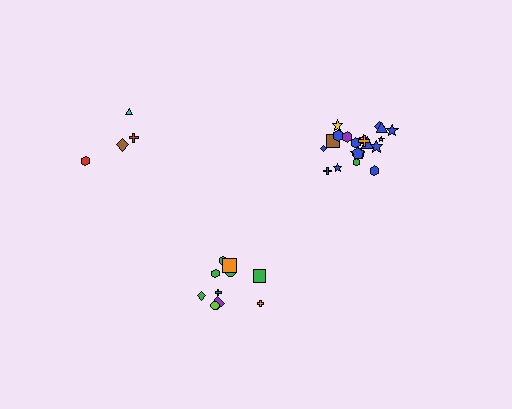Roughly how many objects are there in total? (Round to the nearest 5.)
Roughly 35 objects in total.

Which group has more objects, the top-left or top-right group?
The top-right group.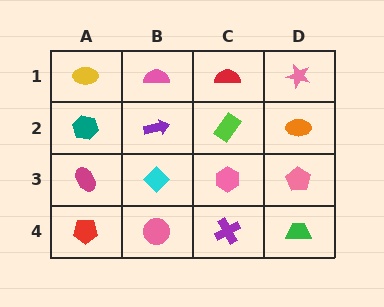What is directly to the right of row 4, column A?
A pink circle.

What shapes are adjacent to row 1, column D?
An orange ellipse (row 2, column D), a red semicircle (row 1, column C).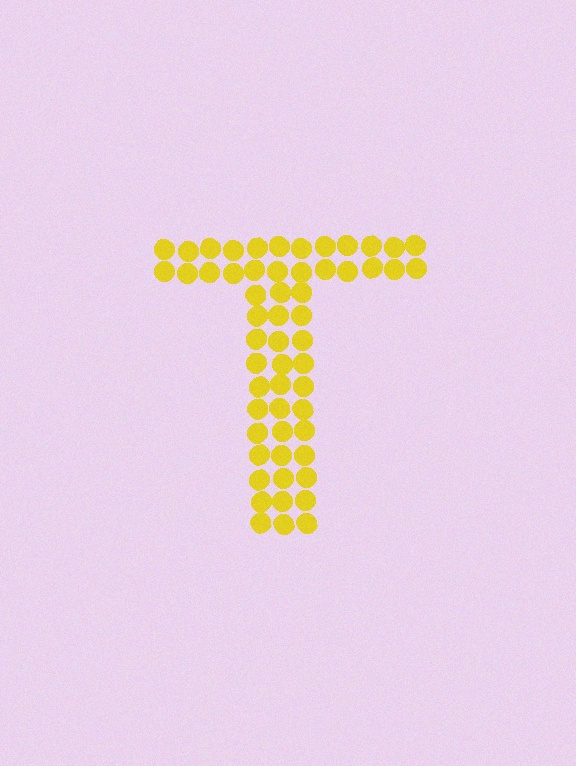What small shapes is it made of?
It is made of small circles.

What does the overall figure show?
The overall figure shows the letter T.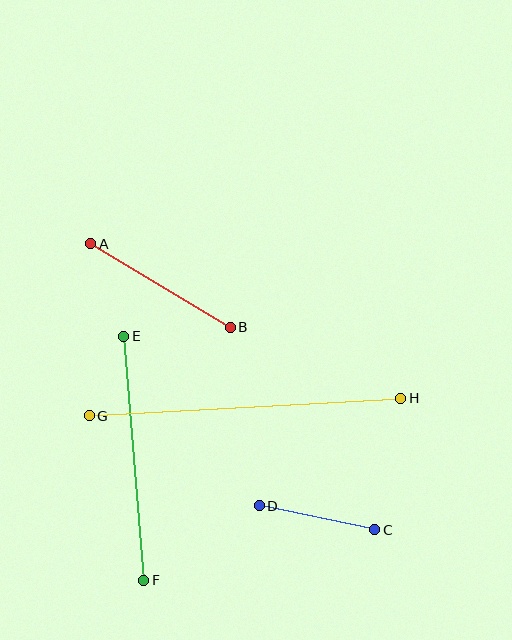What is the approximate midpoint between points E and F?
The midpoint is at approximately (134, 458) pixels.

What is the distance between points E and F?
The distance is approximately 245 pixels.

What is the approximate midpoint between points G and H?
The midpoint is at approximately (245, 407) pixels.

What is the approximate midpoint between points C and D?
The midpoint is at approximately (317, 518) pixels.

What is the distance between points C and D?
The distance is approximately 118 pixels.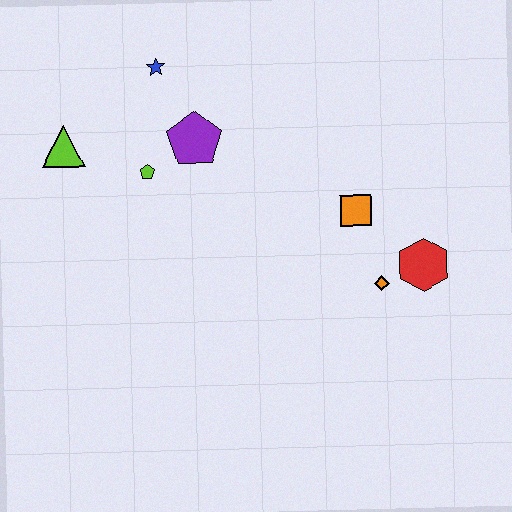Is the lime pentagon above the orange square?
Yes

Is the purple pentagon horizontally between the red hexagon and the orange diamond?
No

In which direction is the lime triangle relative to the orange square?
The lime triangle is to the left of the orange square.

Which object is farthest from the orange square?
The lime triangle is farthest from the orange square.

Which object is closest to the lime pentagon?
The purple pentagon is closest to the lime pentagon.